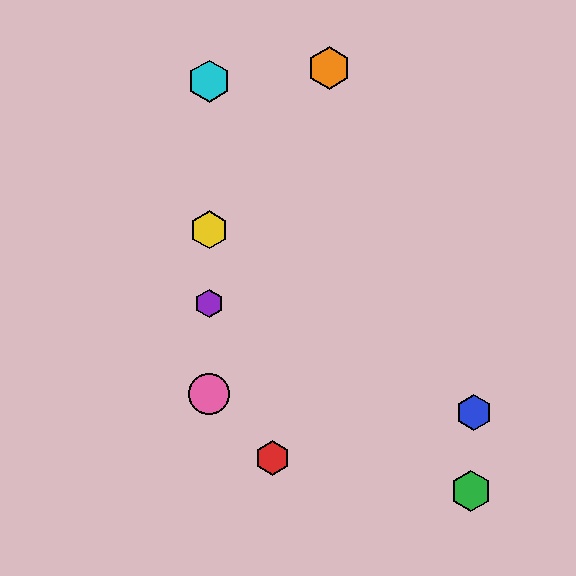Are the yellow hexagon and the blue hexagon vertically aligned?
No, the yellow hexagon is at x≈209 and the blue hexagon is at x≈474.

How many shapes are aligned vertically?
4 shapes (the yellow hexagon, the purple hexagon, the cyan hexagon, the pink circle) are aligned vertically.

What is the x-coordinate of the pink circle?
The pink circle is at x≈209.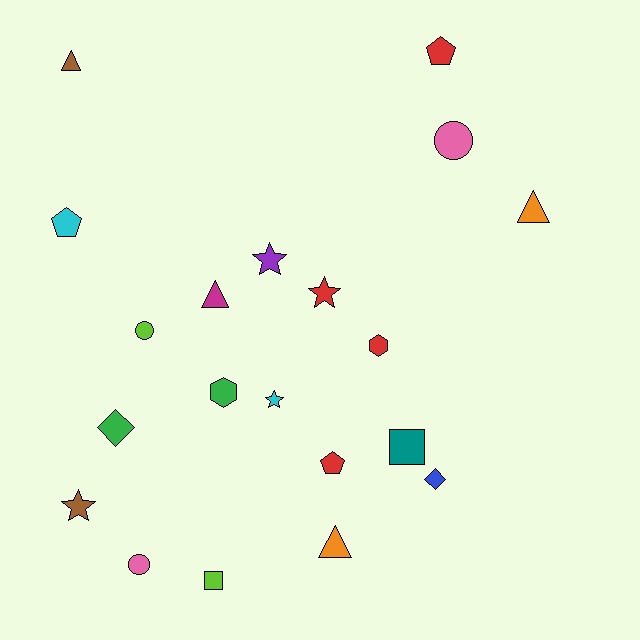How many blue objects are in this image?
There is 1 blue object.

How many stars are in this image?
There are 4 stars.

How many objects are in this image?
There are 20 objects.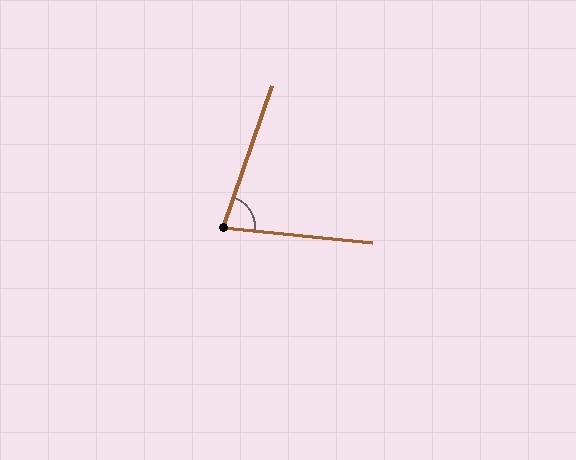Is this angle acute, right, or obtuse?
It is acute.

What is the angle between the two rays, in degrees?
Approximately 77 degrees.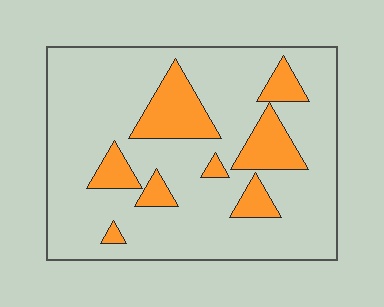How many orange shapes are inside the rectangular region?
8.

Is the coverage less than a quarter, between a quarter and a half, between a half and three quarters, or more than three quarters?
Less than a quarter.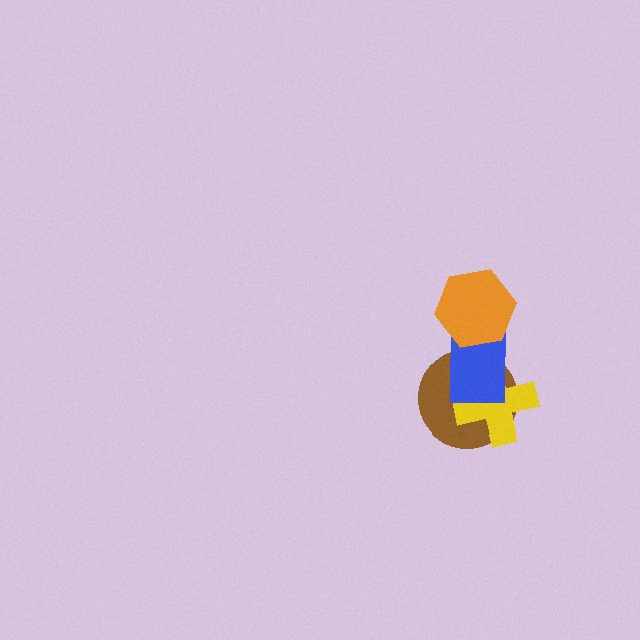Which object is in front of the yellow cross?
The blue rectangle is in front of the yellow cross.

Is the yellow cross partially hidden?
Yes, it is partially covered by another shape.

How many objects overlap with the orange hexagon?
1 object overlaps with the orange hexagon.